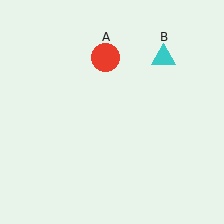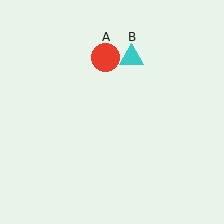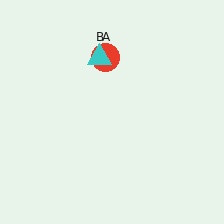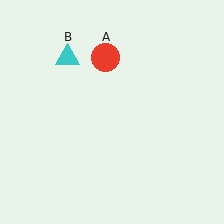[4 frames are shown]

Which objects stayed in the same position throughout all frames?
Red circle (object A) remained stationary.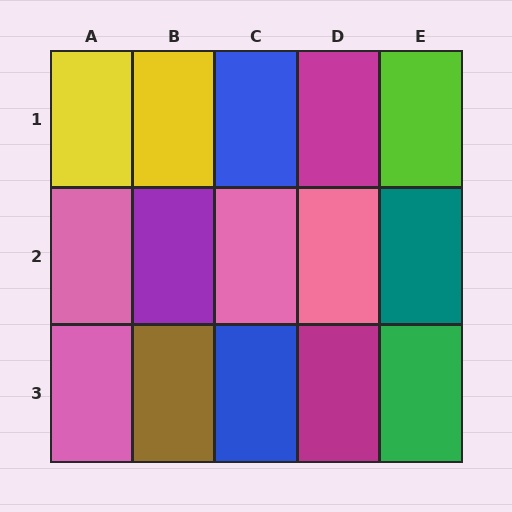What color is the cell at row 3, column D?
Magenta.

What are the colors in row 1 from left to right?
Yellow, yellow, blue, magenta, lime.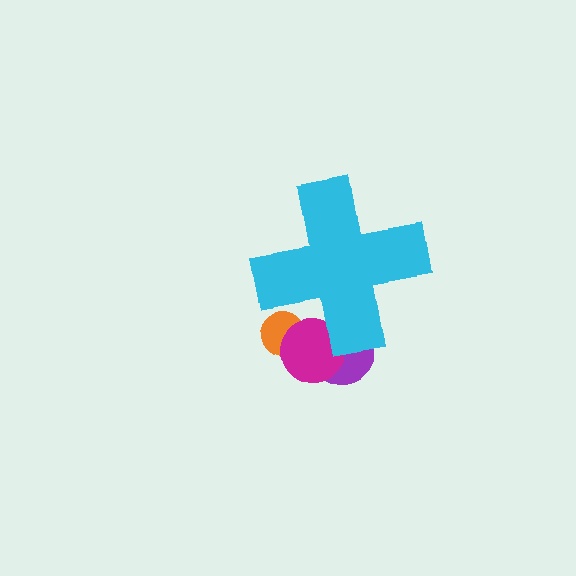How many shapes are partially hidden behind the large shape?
3 shapes are partially hidden.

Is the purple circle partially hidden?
Yes, the purple circle is partially hidden behind the cyan cross.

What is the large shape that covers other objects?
A cyan cross.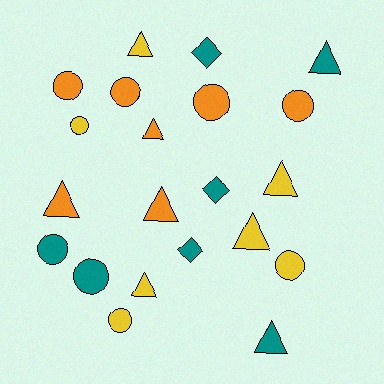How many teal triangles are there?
There are 2 teal triangles.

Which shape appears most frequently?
Triangle, with 9 objects.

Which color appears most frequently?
Yellow, with 7 objects.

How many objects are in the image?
There are 21 objects.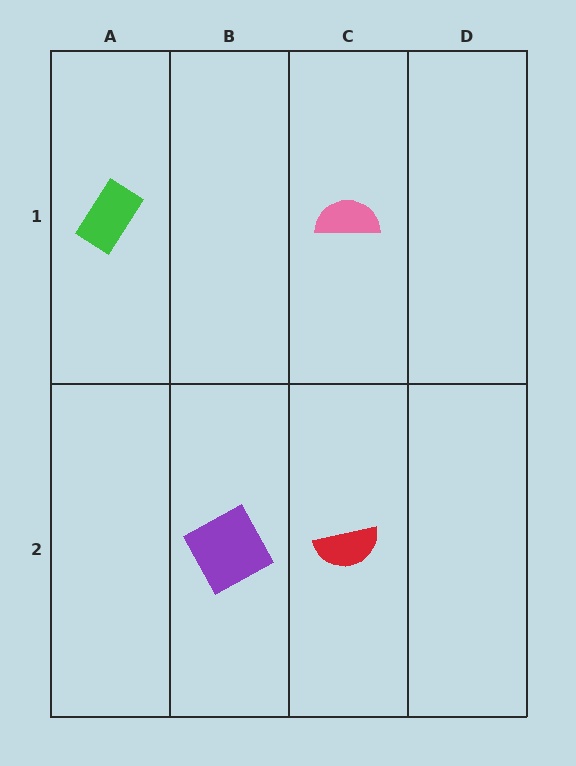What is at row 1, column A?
A green rectangle.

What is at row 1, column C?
A pink semicircle.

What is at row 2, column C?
A red semicircle.